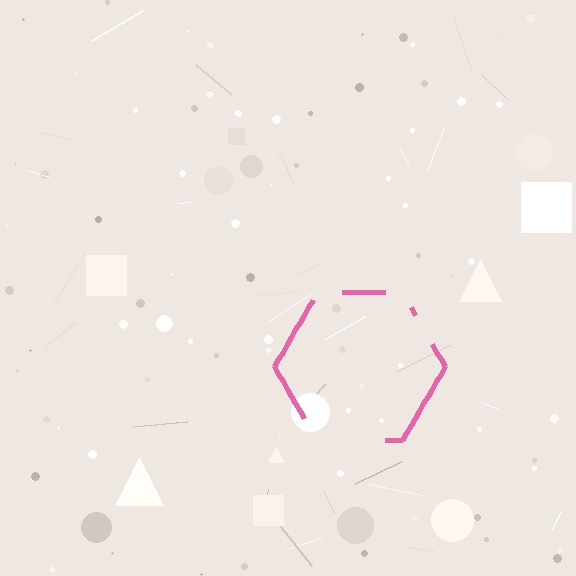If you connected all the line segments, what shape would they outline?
They would outline a hexagon.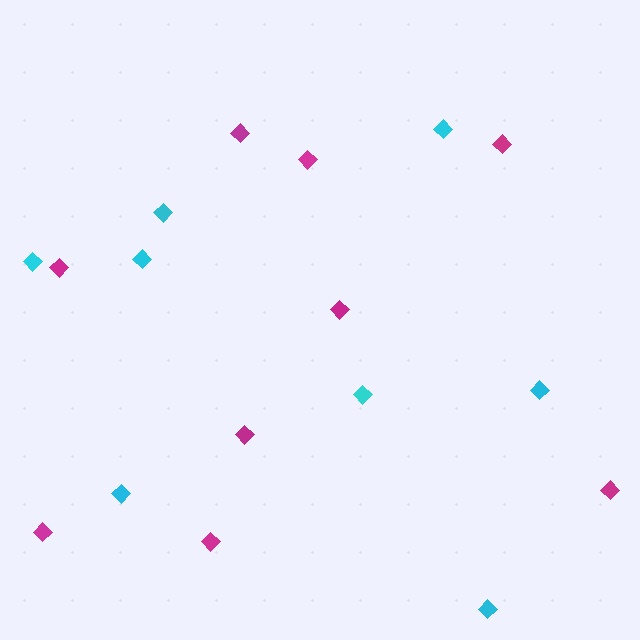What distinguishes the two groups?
There are 2 groups: one group of magenta diamonds (9) and one group of cyan diamonds (8).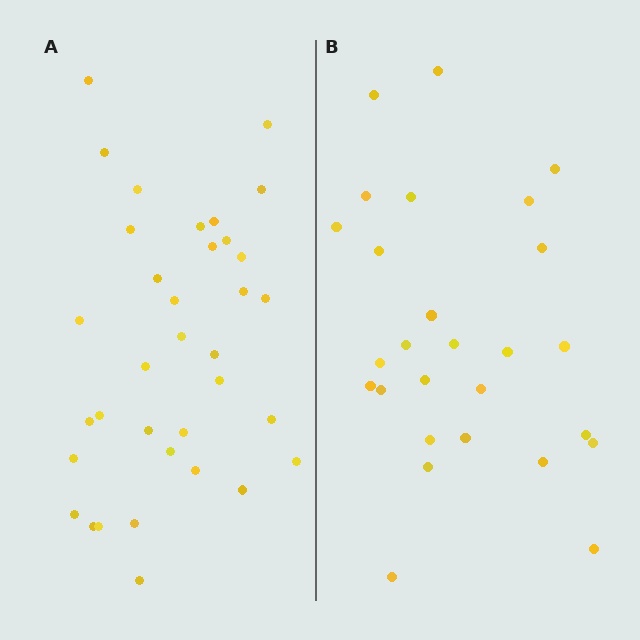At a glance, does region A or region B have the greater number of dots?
Region A (the left region) has more dots.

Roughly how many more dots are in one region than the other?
Region A has roughly 8 or so more dots than region B.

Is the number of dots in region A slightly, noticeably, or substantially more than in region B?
Region A has noticeably more, but not dramatically so. The ratio is roughly 1.3 to 1.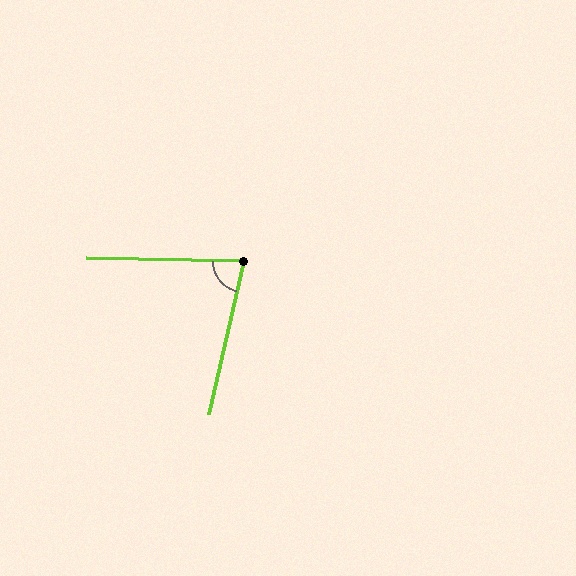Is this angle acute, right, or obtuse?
It is acute.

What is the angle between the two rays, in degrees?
Approximately 78 degrees.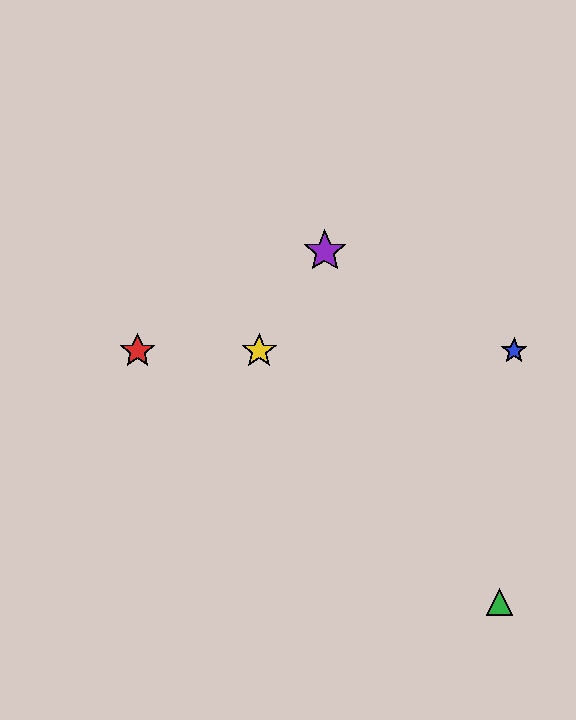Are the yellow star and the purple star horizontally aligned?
No, the yellow star is at y≈351 and the purple star is at y≈251.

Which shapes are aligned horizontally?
The red star, the blue star, the yellow star are aligned horizontally.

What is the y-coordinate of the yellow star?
The yellow star is at y≈351.